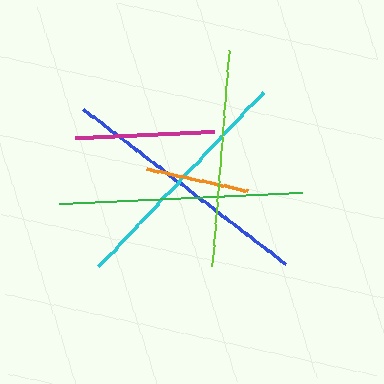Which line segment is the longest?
The blue line is the longest at approximately 255 pixels.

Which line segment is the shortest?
The orange line is the shortest at approximately 104 pixels.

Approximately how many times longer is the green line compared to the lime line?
The green line is approximately 1.1 times the length of the lime line.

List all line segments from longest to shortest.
From longest to shortest: blue, green, cyan, lime, magenta, orange.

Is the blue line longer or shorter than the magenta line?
The blue line is longer than the magenta line.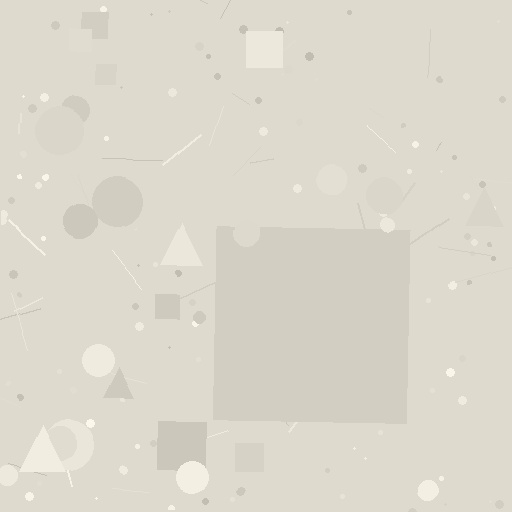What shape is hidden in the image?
A square is hidden in the image.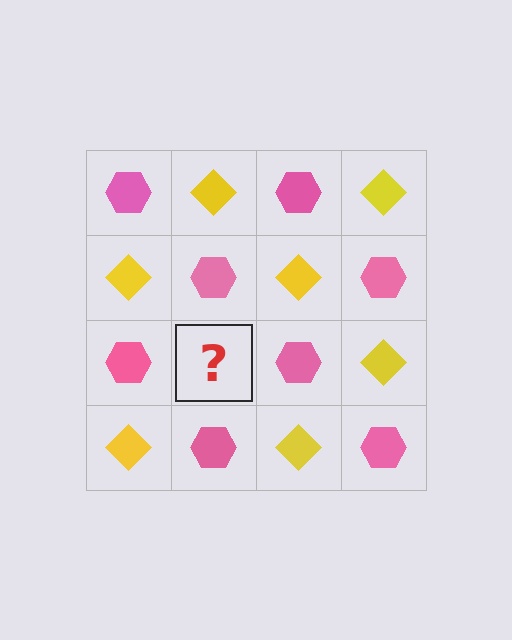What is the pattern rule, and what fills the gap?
The rule is that it alternates pink hexagon and yellow diamond in a checkerboard pattern. The gap should be filled with a yellow diamond.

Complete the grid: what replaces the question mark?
The question mark should be replaced with a yellow diamond.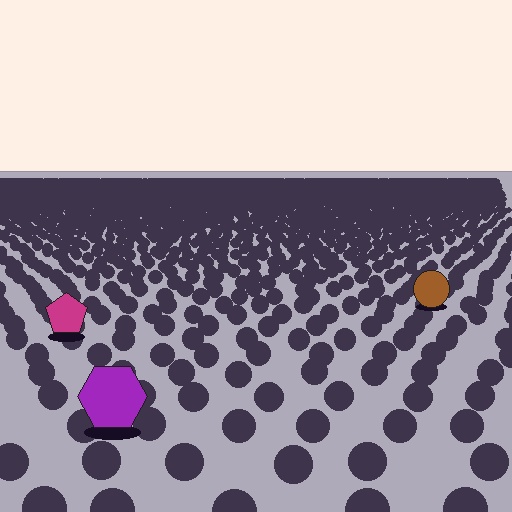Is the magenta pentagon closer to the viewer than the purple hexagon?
No. The purple hexagon is closer — you can tell from the texture gradient: the ground texture is coarser near it.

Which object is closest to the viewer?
The purple hexagon is closest. The texture marks near it are larger and more spread out.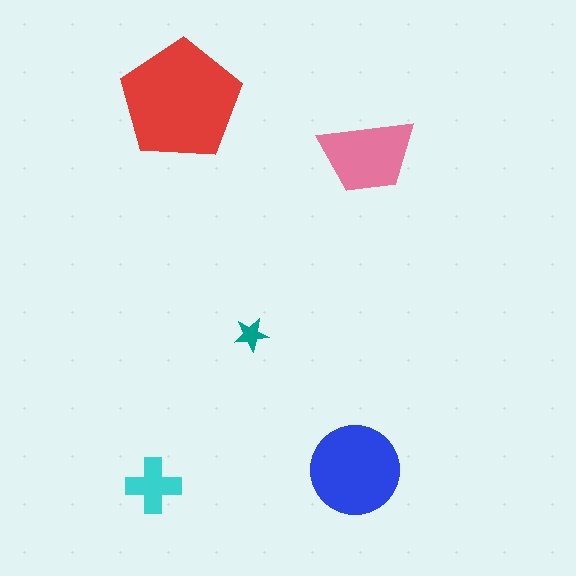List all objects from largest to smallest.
The red pentagon, the blue circle, the pink trapezoid, the cyan cross, the teal star.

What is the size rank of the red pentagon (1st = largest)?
1st.